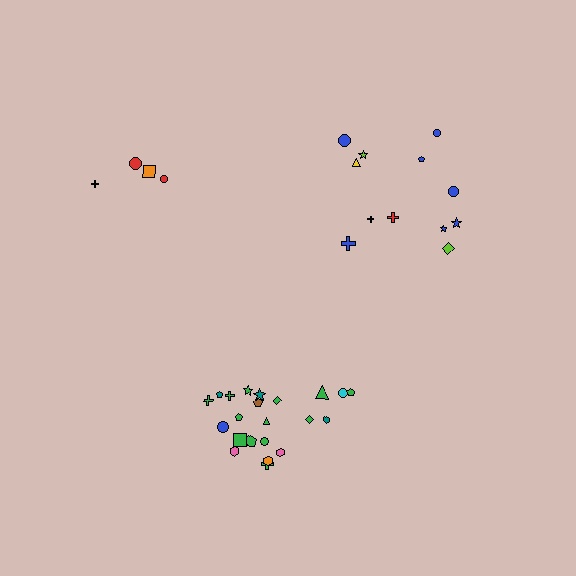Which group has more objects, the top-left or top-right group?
The top-right group.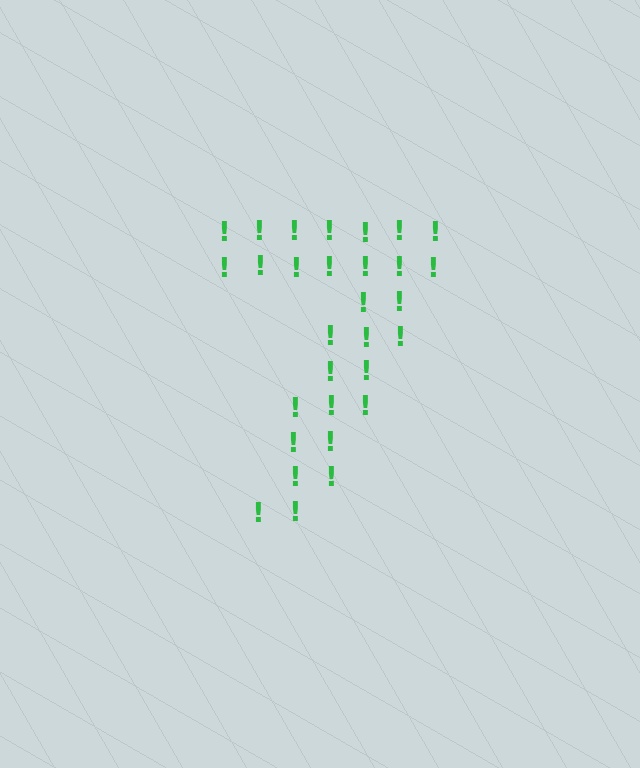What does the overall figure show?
The overall figure shows the digit 7.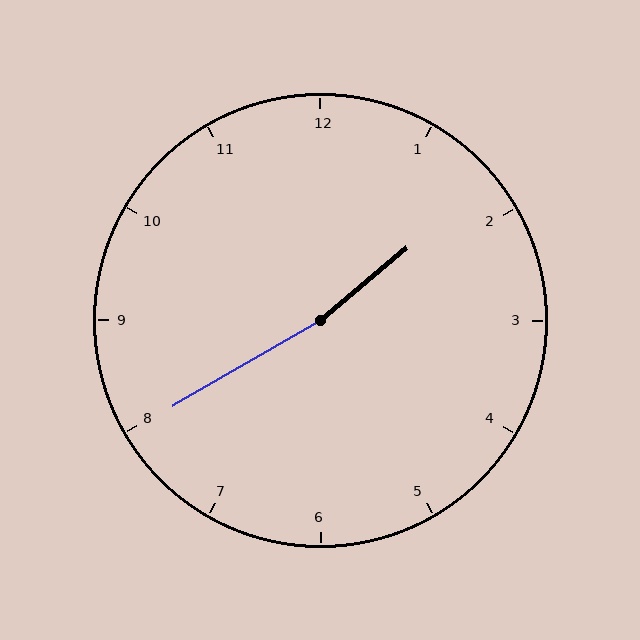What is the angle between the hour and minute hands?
Approximately 170 degrees.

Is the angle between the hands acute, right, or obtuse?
It is obtuse.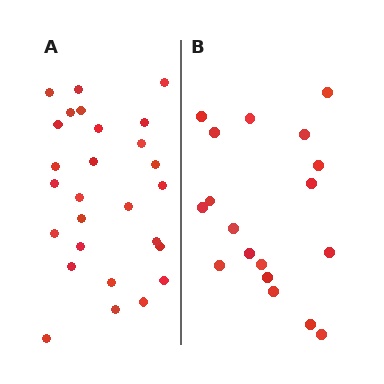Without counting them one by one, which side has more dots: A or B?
Region A (the left region) has more dots.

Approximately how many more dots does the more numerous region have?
Region A has roughly 8 or so more dots than region B.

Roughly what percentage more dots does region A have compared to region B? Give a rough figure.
About 50% more.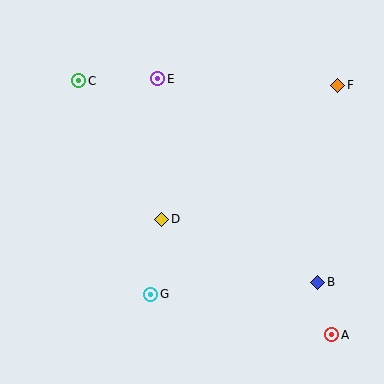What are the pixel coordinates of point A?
Point A is at (332, 335).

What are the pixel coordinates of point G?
Point G is at (151, 294).